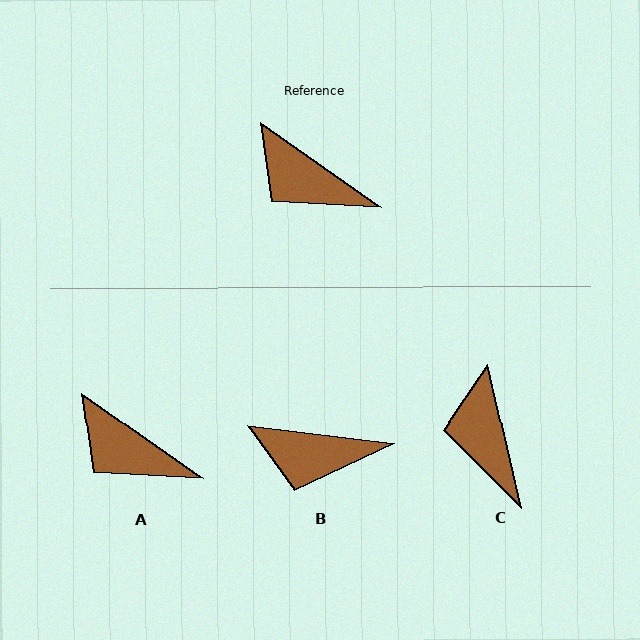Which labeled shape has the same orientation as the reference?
A.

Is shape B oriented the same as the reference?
No, it is off by about 28 degrees.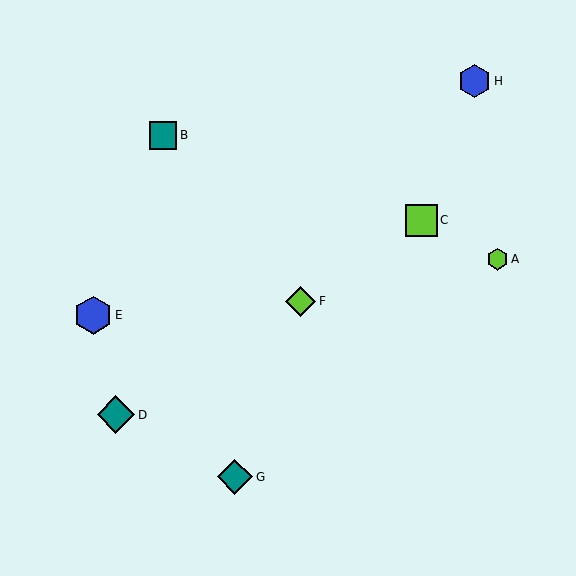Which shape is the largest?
The blue hexagon (labeled E) is the largest.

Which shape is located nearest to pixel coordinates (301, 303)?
The lime diamond (labeled F) at (301, 301) is nearest to that location.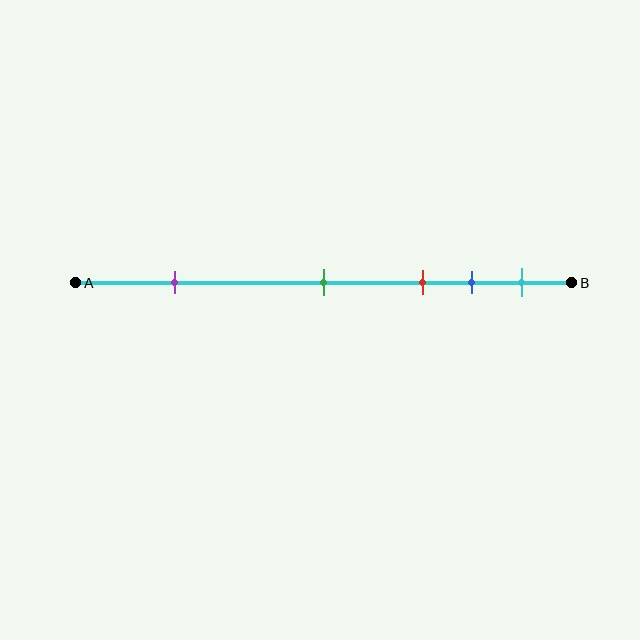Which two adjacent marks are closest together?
The blue and cyan marks are the closest adjacent pair.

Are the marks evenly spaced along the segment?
No, the marks are not evenly spaced.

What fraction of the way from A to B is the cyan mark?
The cyan mark is approximately 90% (0.9) of the way from A to B.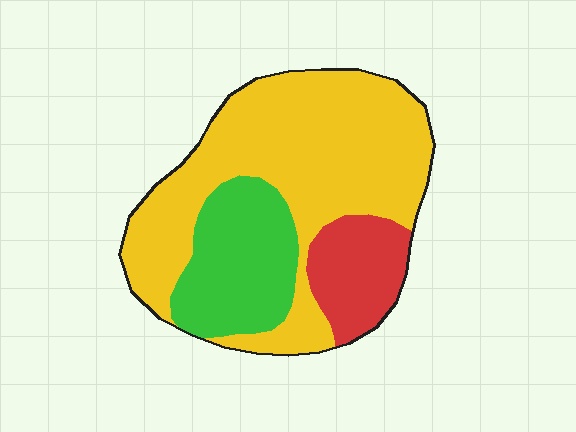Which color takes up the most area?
Yellow, at roughly 60%.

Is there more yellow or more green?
Yellow.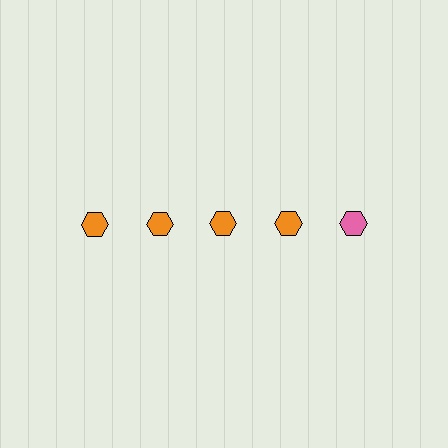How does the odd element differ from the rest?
It has a different color: pink instead of orange.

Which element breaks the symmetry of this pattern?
The pink hexagon in the top row, rightmost column breaks the symmetry. All other shapes are orange hexagons.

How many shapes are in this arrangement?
There are 5 shapes arranged in a grid pattern.